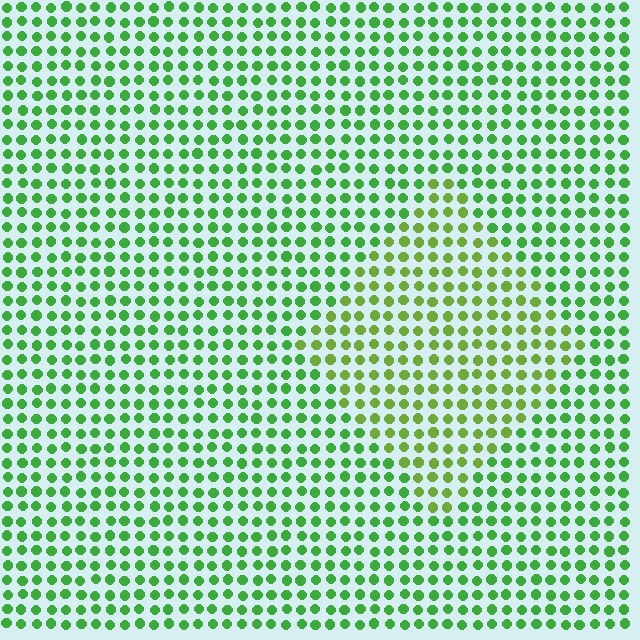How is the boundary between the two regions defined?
The boundary is defined purely by a slight shift in hue (about 28 degrees). Spacing, size, and orientation are identical on both sides.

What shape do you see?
I see a diamond.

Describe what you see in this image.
The image is filled with small green elements in a uniform arrangement. A diamond-shaped region is visible where the elements are tinted to a slightly different hue, forming a subtle color boundary.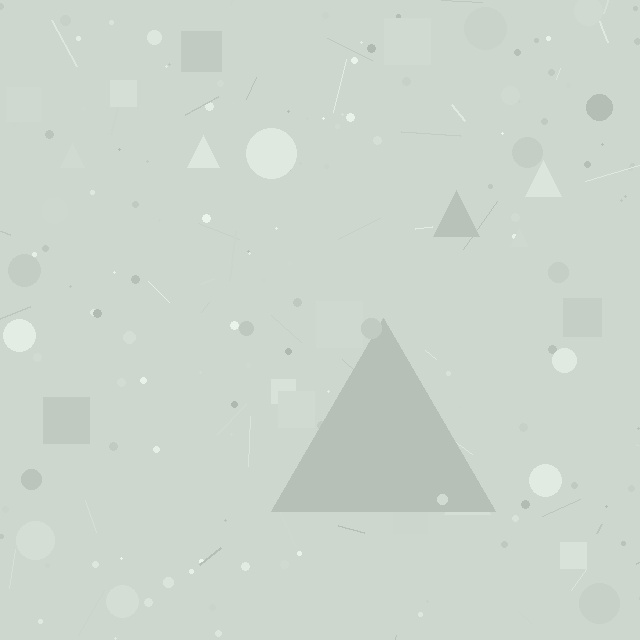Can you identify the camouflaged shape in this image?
The camouflaged shape is a triangle.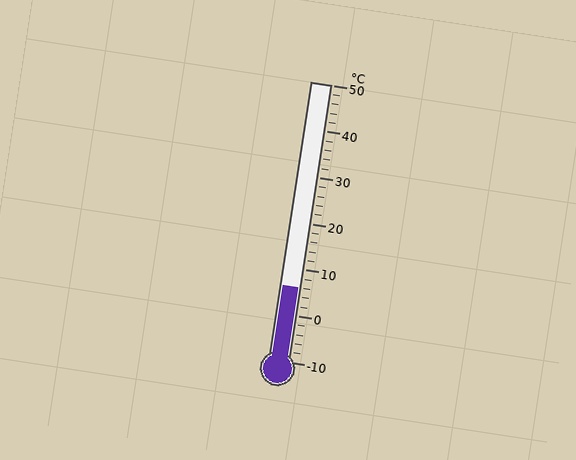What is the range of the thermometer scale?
The thermometer scale ranges from -10°C to 50°C.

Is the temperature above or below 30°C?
The temperature is below 30°C.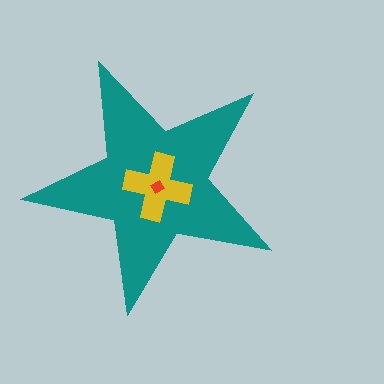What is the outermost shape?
The teal star.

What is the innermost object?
The red diamond.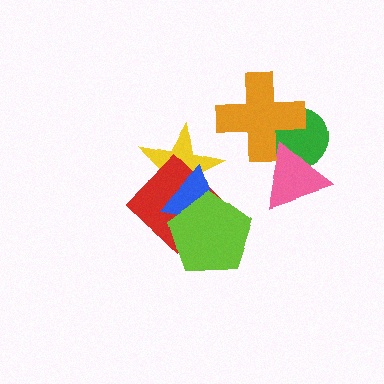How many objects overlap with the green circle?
2 objects overlap with the green circle.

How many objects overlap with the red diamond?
3 objects overlap with the red diamond.